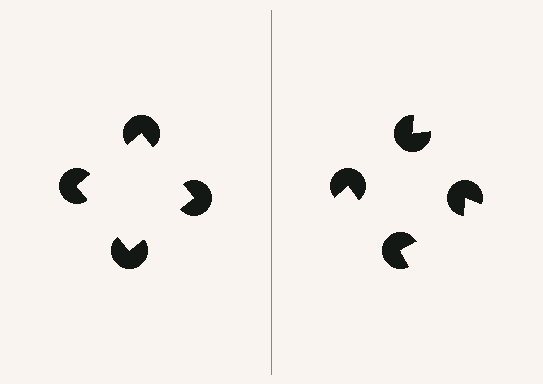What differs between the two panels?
The pac-man discs are positioned identically on both sides; only the wedge orientations differ. On the left they align to a square; on the right they are misaligned.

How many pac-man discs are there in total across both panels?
8 — 4 on each side.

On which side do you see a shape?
An illusory square appears on the left side. On the right side the wedge cuts are rotated, so no coherent shape forms.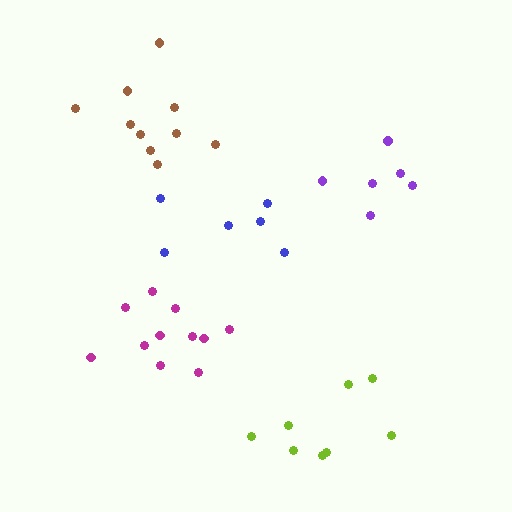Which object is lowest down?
The lime cluster is bottommost.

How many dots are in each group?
Group 1: 6 dots, Group 2: 11 dots, Group 3: 10 dots, Group 4: 8 dots, Group 5: 6 dots (41 total).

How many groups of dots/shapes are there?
There are 5 groups.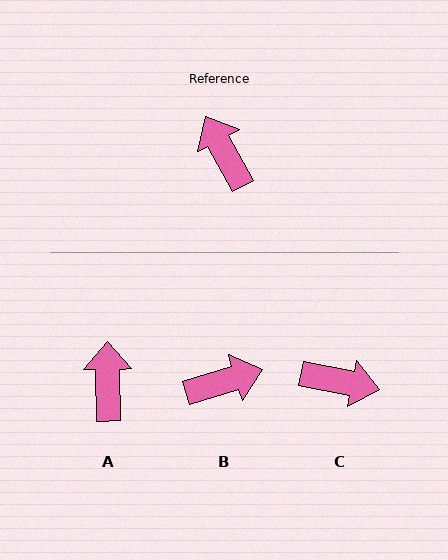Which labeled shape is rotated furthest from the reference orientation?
C, about 129 degrees away.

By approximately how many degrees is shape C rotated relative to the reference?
Approximately 129 degrees clockwise.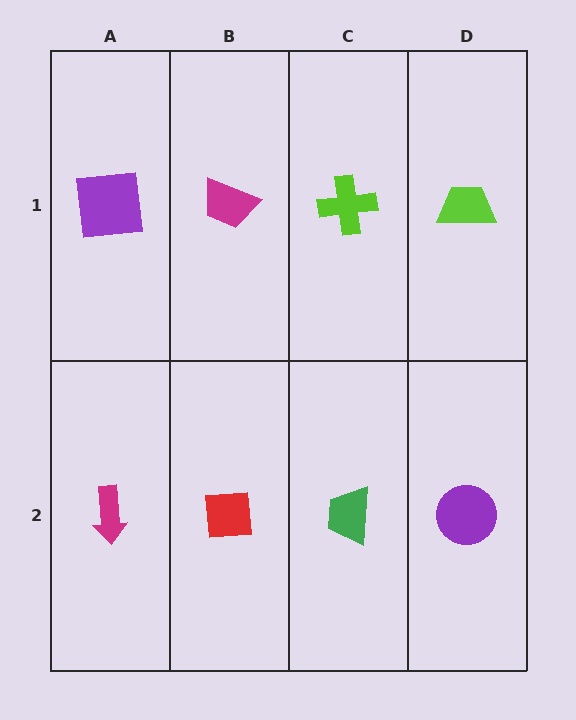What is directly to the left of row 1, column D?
A lime cross.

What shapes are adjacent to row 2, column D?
A lime trapezoid (row 1, column D), a green trapezoid (row 2, column C).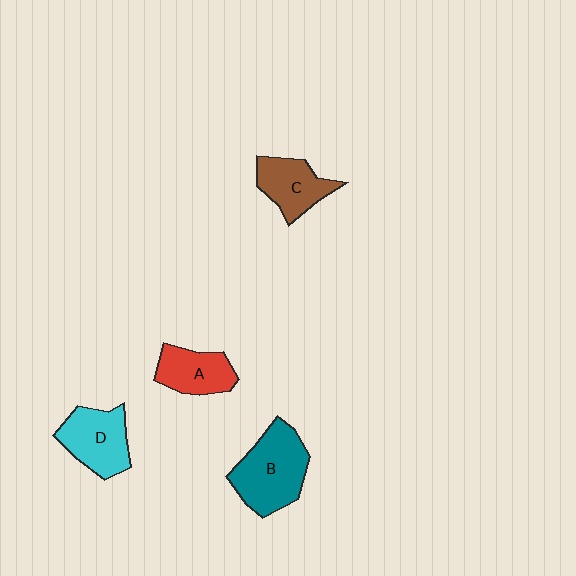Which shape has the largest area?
Shape B (teal).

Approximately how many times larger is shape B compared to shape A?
Approximately 1.6 times.